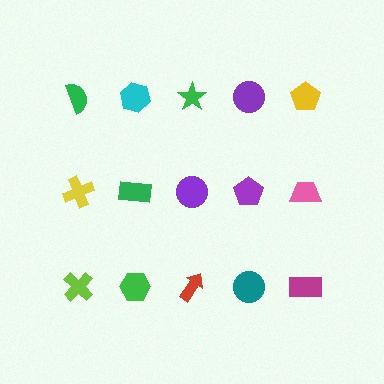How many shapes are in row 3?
5 shapes.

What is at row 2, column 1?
A yellow cross.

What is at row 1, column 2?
A cyan hexagon.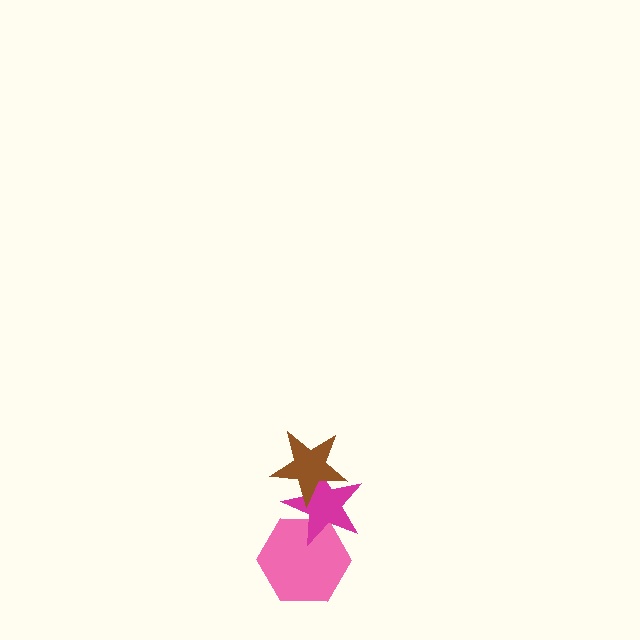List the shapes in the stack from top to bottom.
From top to bottom: the brown star, the magenta star, the pink hexagon.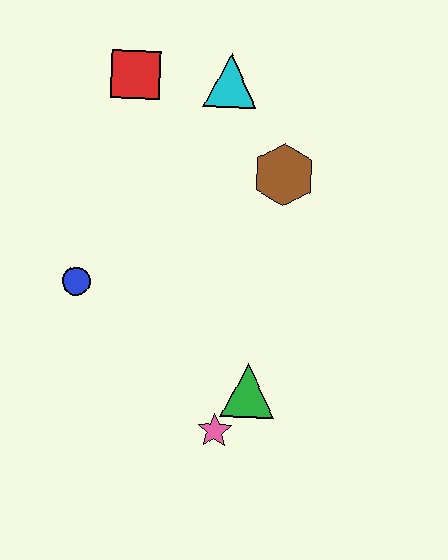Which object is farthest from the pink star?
The red square is farthest from the pink star.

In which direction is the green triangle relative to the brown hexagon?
The green triangle is below the brown hexagon.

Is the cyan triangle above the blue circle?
Yes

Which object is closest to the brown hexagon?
The cyan triangle is closest to the brown hexagon.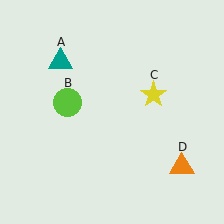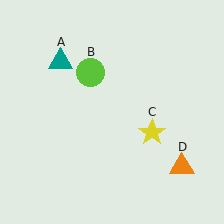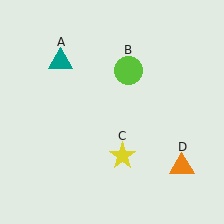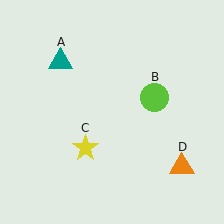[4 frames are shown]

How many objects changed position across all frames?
2 objects changed position: lime circle (object B), yellow star (object C).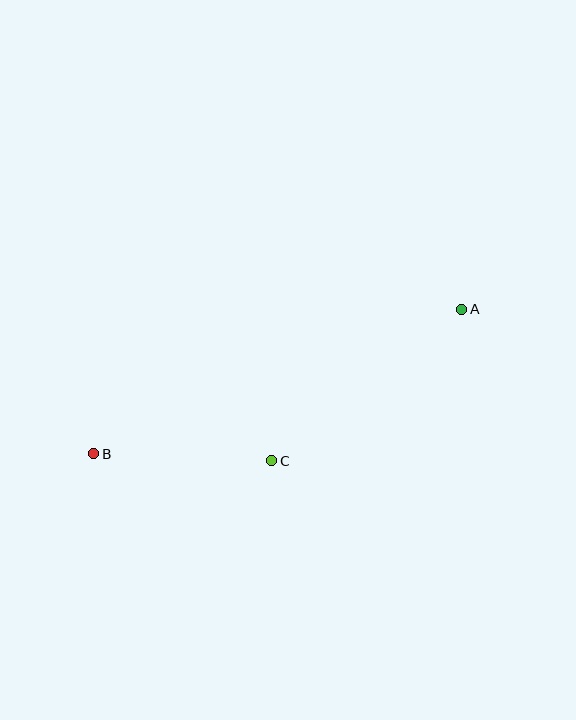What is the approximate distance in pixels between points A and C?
The distance between A and C is approximately 243 pixels.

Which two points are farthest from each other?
Points A and B are farthest from each other.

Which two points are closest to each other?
Points B and C are closest to each other.